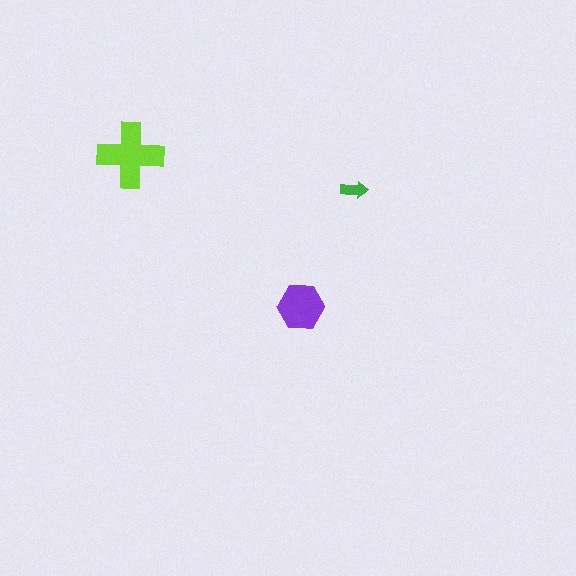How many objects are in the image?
There are 3 objects in the image.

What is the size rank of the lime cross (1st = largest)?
1st.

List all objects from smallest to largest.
The green arrow, the purple hexagon, the lime cross.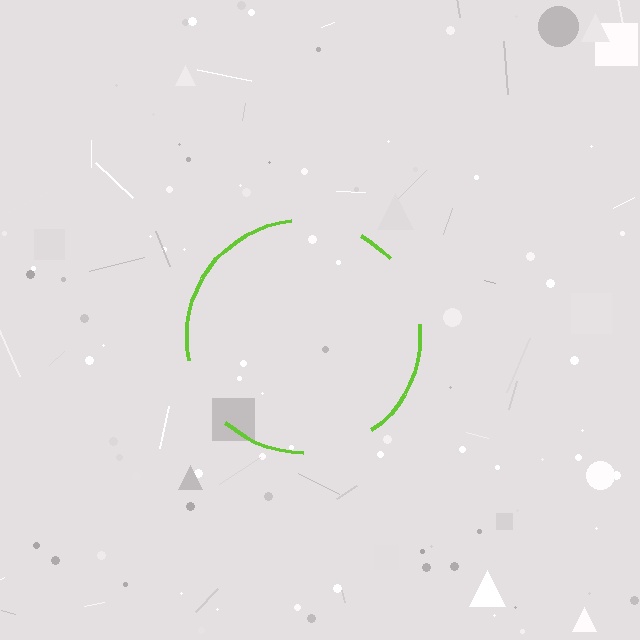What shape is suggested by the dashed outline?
The dashed outline suggests a circle.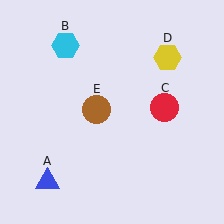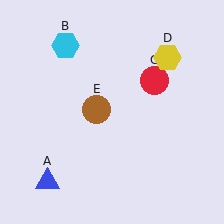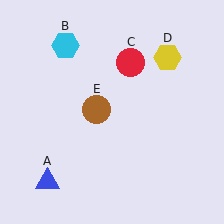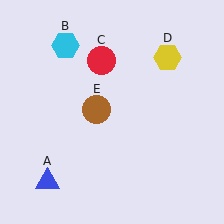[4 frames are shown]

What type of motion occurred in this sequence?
The red circle (object C) rotated counterclockwise around the center of the scene.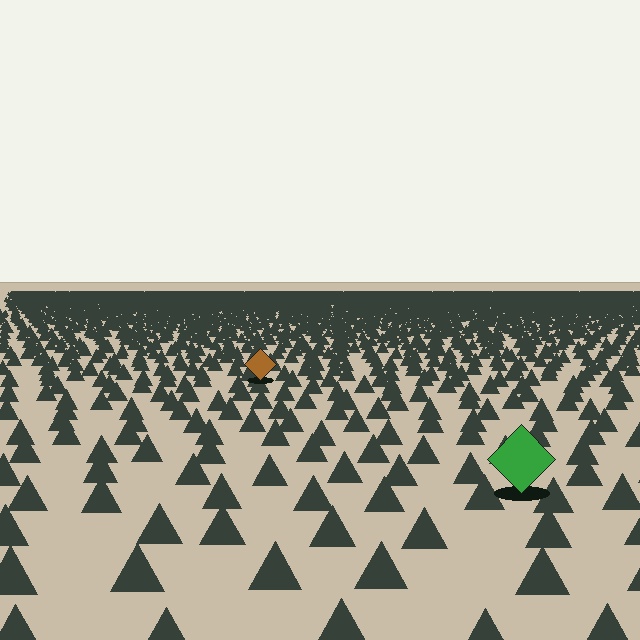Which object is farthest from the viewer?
The brown diamond is farthest from the viewer. It appears smaller and the ground texture around it is denser.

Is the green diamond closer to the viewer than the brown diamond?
Yes. The green diamond is closer — you can tell from the texture gradient: the ground texture is coarser near it.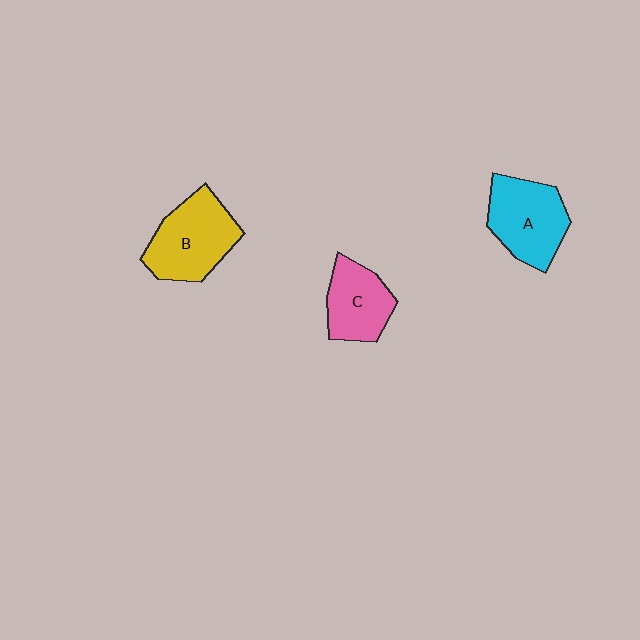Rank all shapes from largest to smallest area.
From largest to smallest: B (yellow), A (cyan), C (pink).